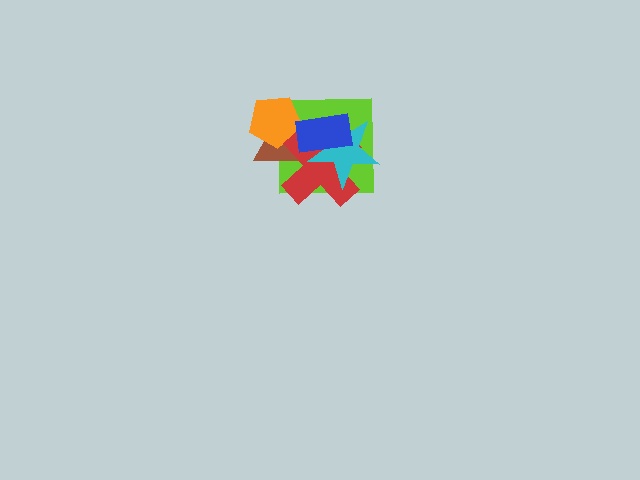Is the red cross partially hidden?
Yes, it is partially covered by another shape.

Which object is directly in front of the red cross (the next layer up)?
The cyan star is directly in front of the red cross.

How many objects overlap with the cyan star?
4 objects overlap with the cyan star.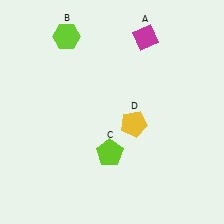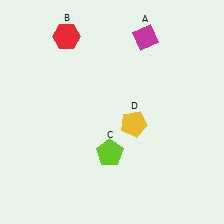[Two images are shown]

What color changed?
The hexagon (B) changed from lime in Image 1 to red in Image 2.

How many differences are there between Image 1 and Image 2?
There is 1 difference between the two images.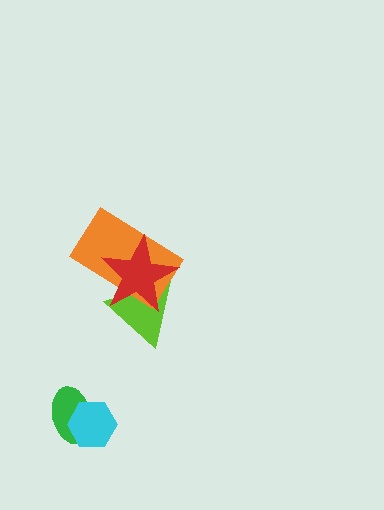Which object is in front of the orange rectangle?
The red star is in front of the orange rectangle.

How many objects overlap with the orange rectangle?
2 objects overlap with the orange rectangle.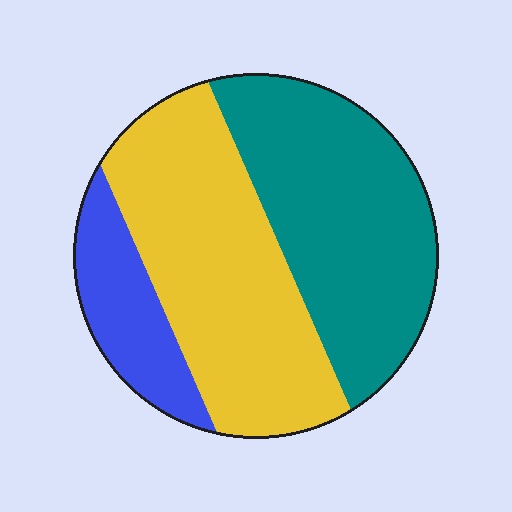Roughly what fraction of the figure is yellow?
Yellow takes up about two fifths (2/5) of the figure.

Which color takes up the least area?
Blue, at roughly 15%.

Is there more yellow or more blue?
Yellow.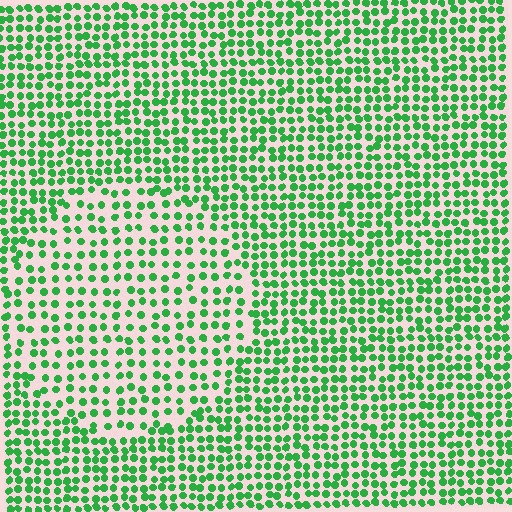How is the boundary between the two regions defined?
The boundary is defined by a change in element density (approximately 1.6x ratio). All elements are the same color, size, and shape.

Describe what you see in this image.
The image contains small green elements arranged at two different densities. A circle-shaped region is visible where the elements are less densely packed than the surrounding area.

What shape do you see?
I see a circle.